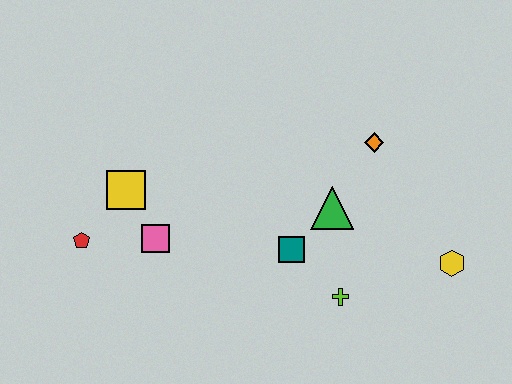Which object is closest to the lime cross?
The teal square is closest to the lime cross.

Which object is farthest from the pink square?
The yellow hexagon is farthest from the pink square.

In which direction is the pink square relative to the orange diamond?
The pink square is to the left of the orange diamond.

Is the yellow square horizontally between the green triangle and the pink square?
No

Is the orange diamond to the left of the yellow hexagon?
Yes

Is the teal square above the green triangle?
No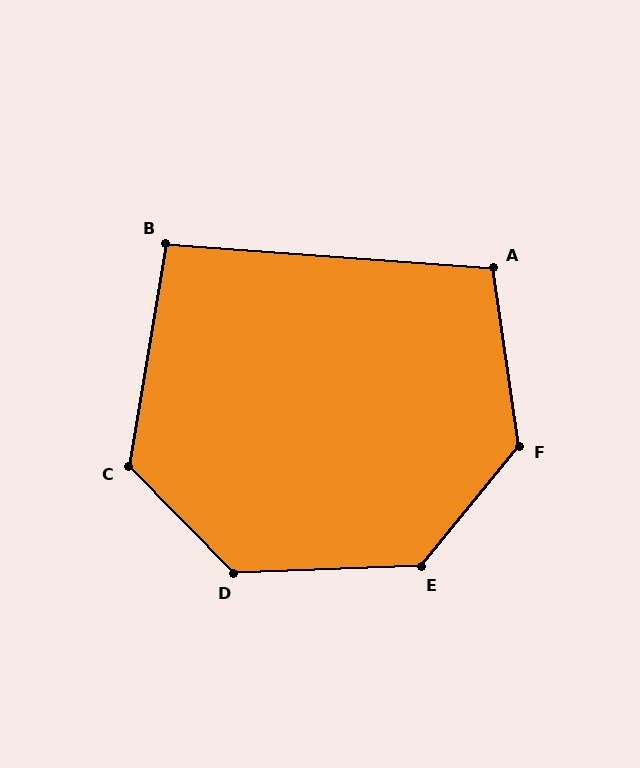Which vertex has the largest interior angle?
F, at approximately 133 degrees.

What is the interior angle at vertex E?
Approximately 131 degrees (obtuse).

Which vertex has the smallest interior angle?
B, at approximately 95 degrees.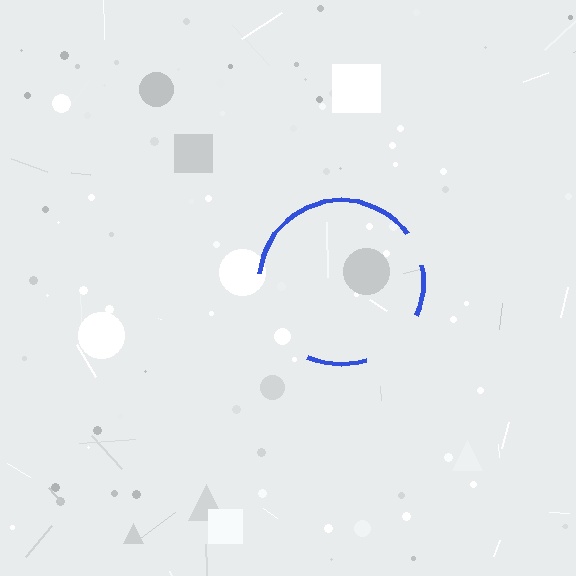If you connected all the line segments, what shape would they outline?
They would outline a circle.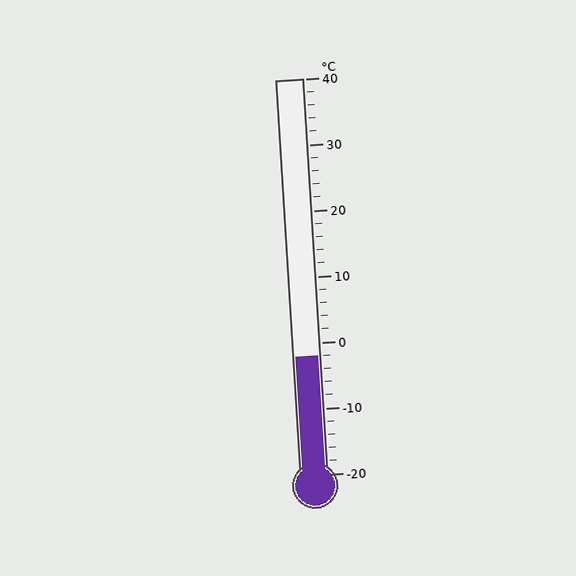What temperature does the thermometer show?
The thermometer shows approximately -2°C.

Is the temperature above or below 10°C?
The temperature is below 10°C.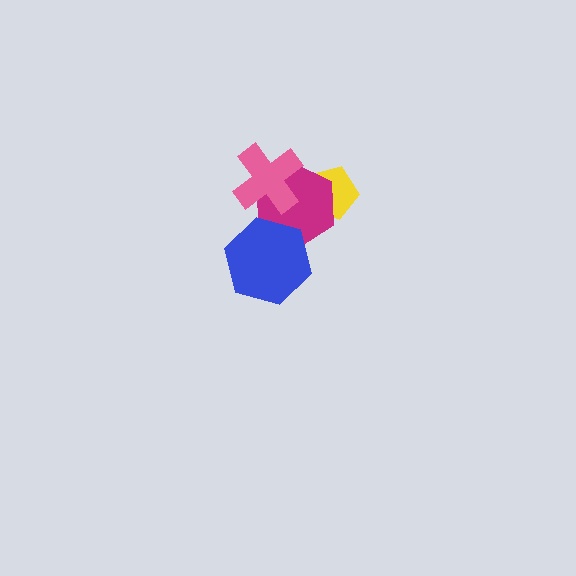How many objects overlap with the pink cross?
1 object overlaps with the pink cross.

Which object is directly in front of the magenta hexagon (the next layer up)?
The blue hexagon is directly in front of the magenta hexagon.